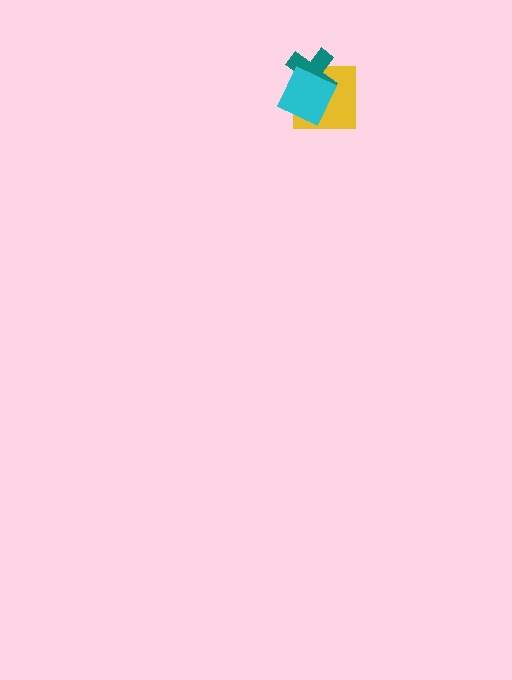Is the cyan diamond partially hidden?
No, no other shape covers it.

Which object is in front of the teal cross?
The cyan diamond is in front of the teal cross.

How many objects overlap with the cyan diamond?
2 objects overlap with the cyan diamond.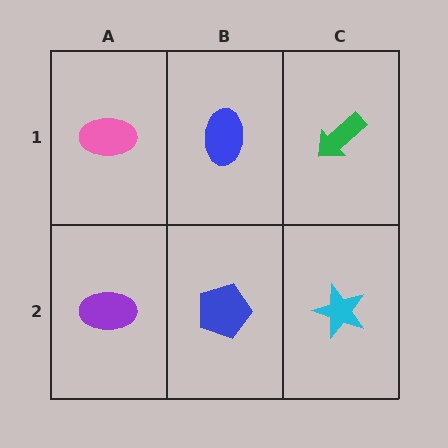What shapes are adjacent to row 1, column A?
A purple ellipse (row 2, column A), a blue ellipse (row 1, column B).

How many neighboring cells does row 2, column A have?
2.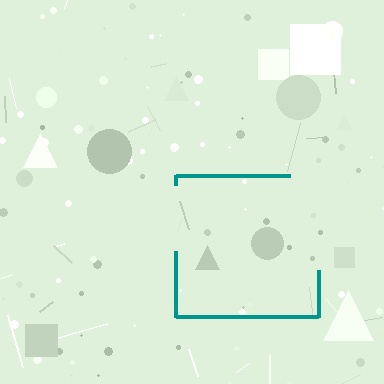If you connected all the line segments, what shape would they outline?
They would outline a square.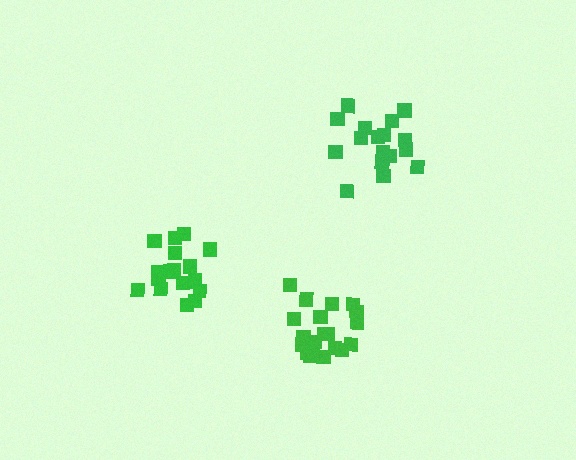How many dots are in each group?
Group 1: 18 dots, Group 2: 20 dots, Group 3: 17 dots (55 total).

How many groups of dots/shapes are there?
There are 3 groups.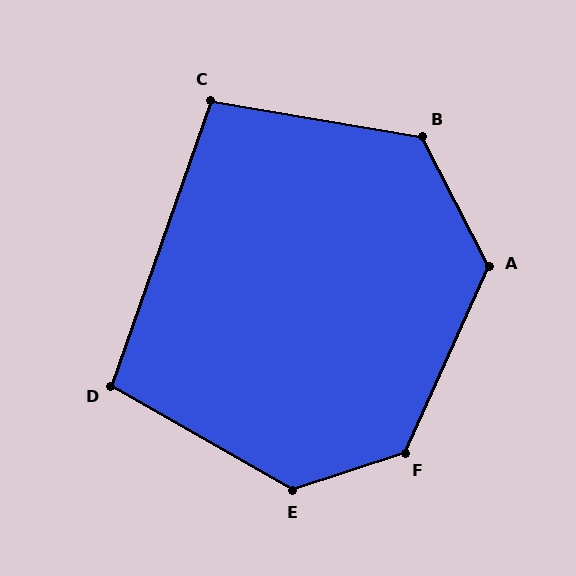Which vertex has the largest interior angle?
F, at approximately 133 degrees.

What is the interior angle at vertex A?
Approximately 129 degrees (obtuse).